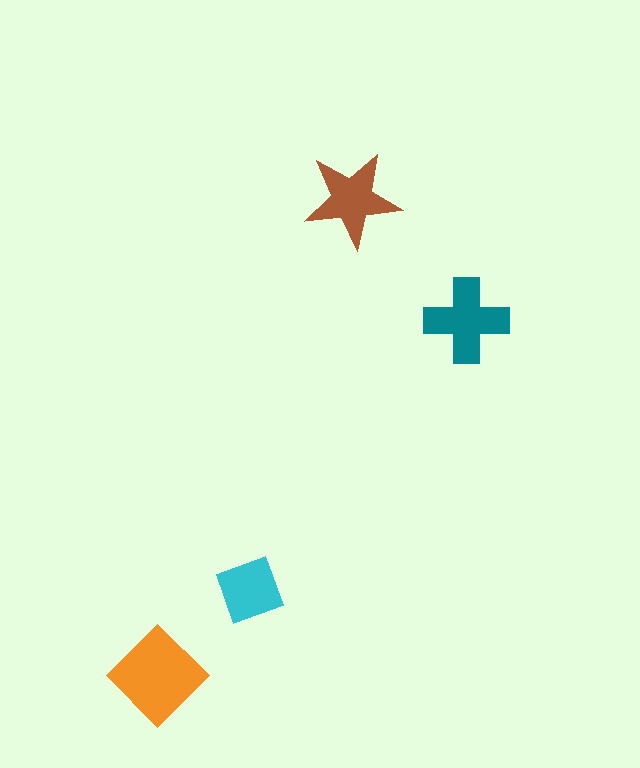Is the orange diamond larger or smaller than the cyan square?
Larger.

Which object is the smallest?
The cyan square.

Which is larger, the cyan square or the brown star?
The brown star.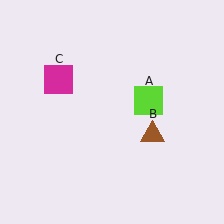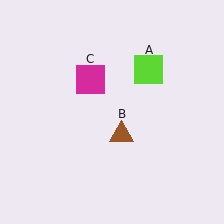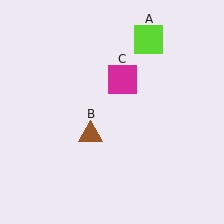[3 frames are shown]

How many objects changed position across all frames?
3 objects changed position: lime square (object A), brown triangle (object B), magenta square (object C).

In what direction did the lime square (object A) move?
The lime square (object A) moved up.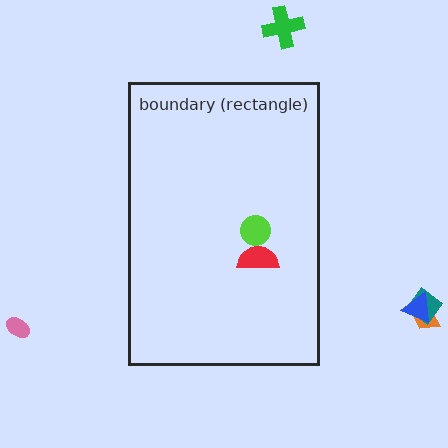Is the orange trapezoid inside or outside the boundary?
Outside.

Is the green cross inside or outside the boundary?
Outside.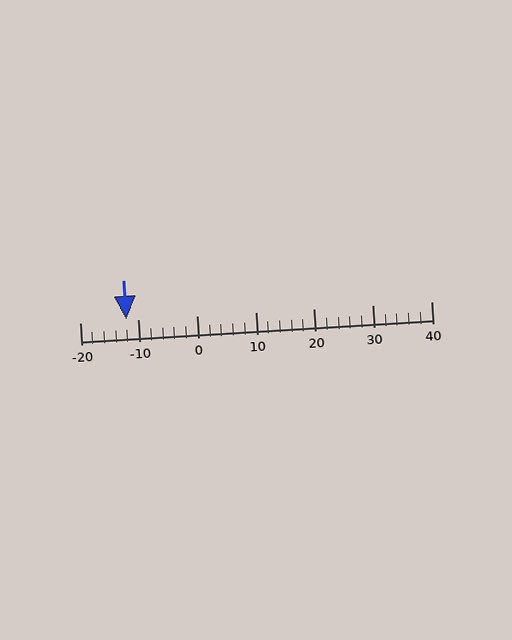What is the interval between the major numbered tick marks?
The major tick marks are spaced 10 units apart.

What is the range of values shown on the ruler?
The ruler shows values from -20 to 40.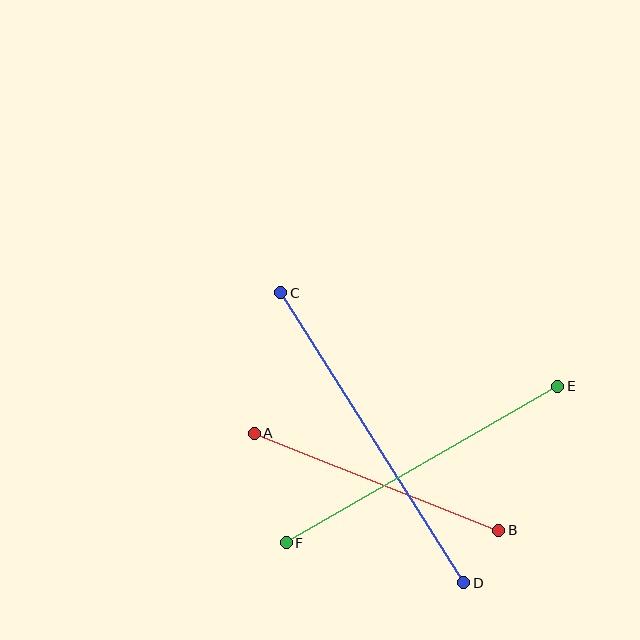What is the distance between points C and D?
The distance is approximately 343 pixels.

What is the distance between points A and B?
The distance is approximately 263 pixels.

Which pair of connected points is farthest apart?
Points C and D are farthest apart.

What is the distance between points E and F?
The distance is approximately 313 pixels.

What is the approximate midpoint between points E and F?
The midpoint is at approximately (422, 464) pixels.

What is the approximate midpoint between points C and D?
The midpoint is at approximately (372, 438) pixels.